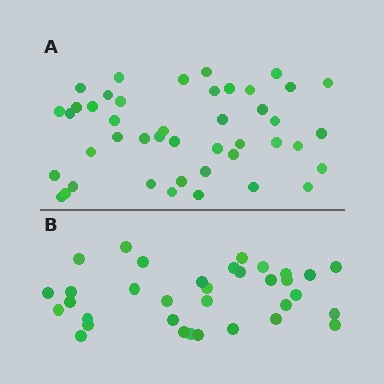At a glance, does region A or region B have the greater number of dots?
Region A (the top region) has more dots.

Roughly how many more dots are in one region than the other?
Region A has roughly 10 or so more dots than region B.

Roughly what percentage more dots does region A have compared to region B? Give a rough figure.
About 30% more.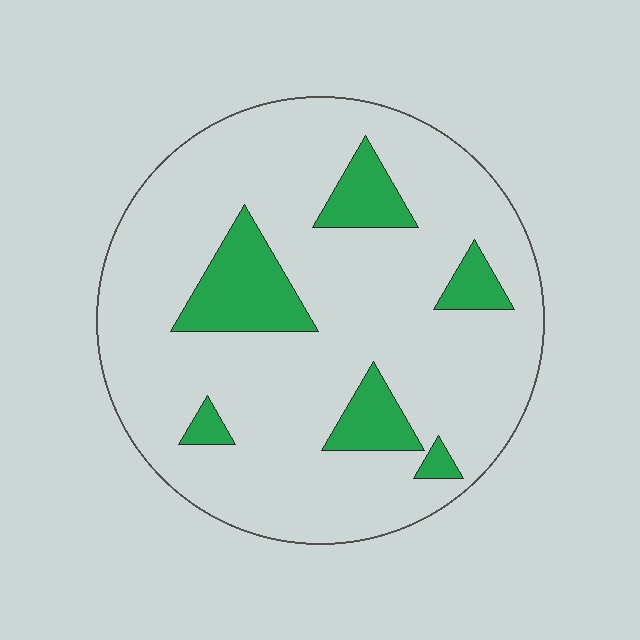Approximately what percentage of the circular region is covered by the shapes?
Approximately 15%.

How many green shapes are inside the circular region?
6.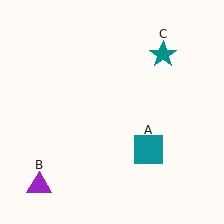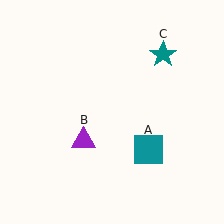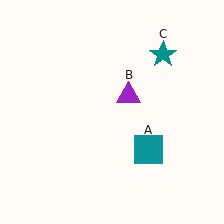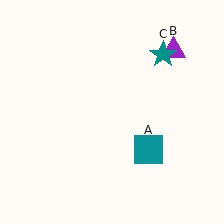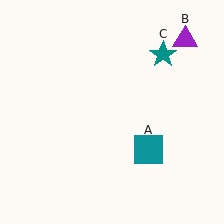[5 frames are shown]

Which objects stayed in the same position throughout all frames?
Teal square (object A) and teal star (object C) remained stationary.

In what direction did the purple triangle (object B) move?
The purple triangle (object B) moved up and to the right.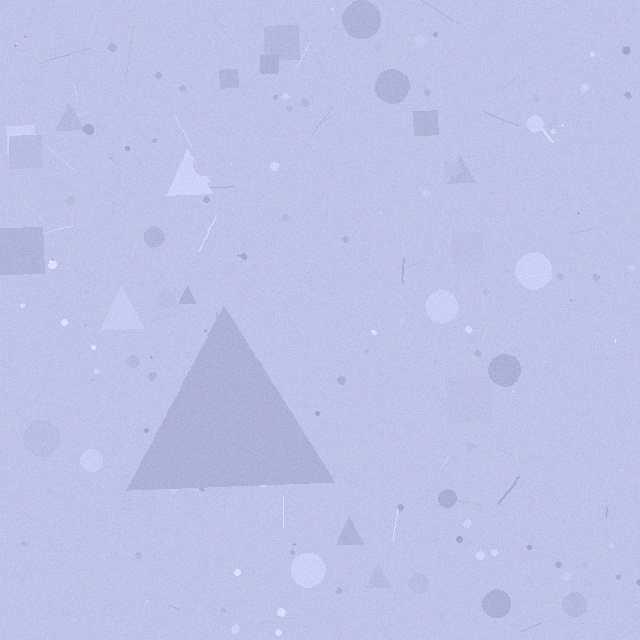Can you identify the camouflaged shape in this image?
The camouflaged shape is a triangle.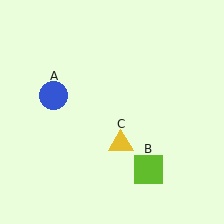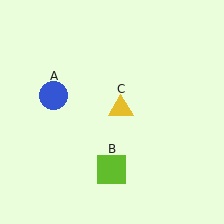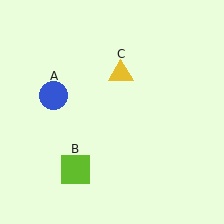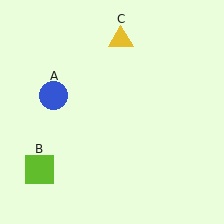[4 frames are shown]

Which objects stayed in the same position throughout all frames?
Blue circle (object A) remained stationary.